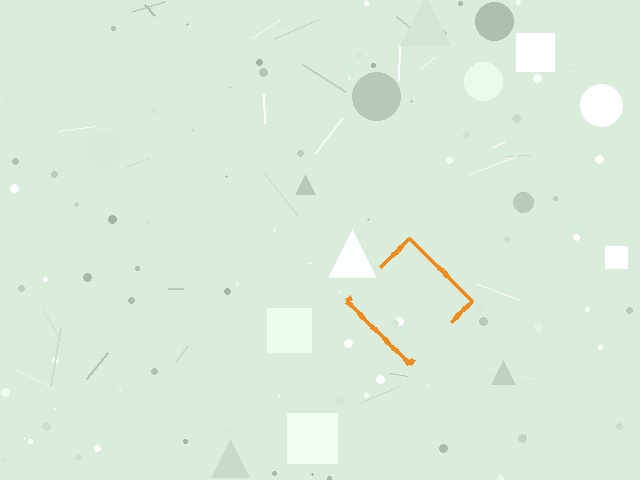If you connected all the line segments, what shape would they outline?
They would outline a diamond.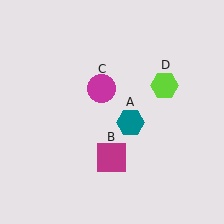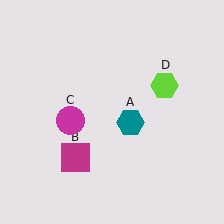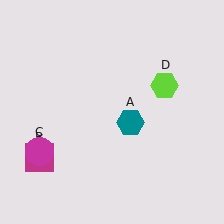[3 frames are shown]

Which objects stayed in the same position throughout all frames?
Teal hexagon (object A) and lime hexagon (object D) remained stationary.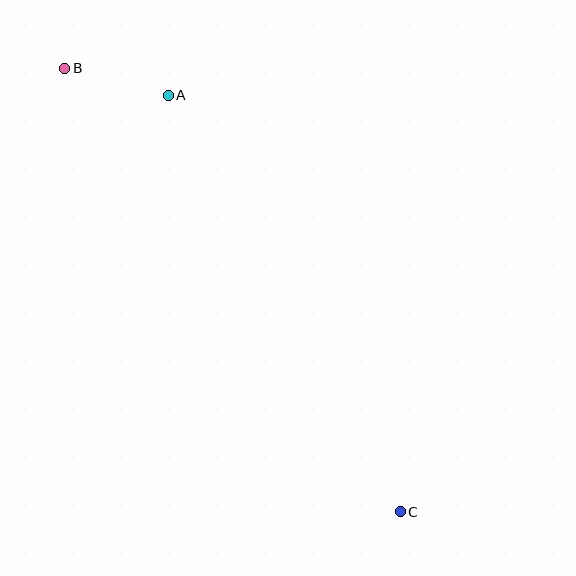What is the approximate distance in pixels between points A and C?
The distance between A and C is approximately 477 pixels.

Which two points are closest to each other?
Points A and B are closest to each other.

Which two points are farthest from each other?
Points B and C are farthest from each other.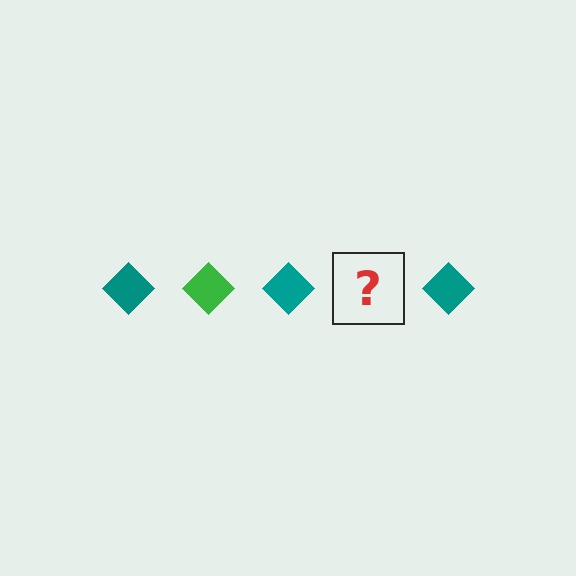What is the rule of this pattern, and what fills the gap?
The rule is that the pattern cycles through teal, green diamonds. The gap should be filled with a green diamond.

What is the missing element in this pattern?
The missing element is a green diamond.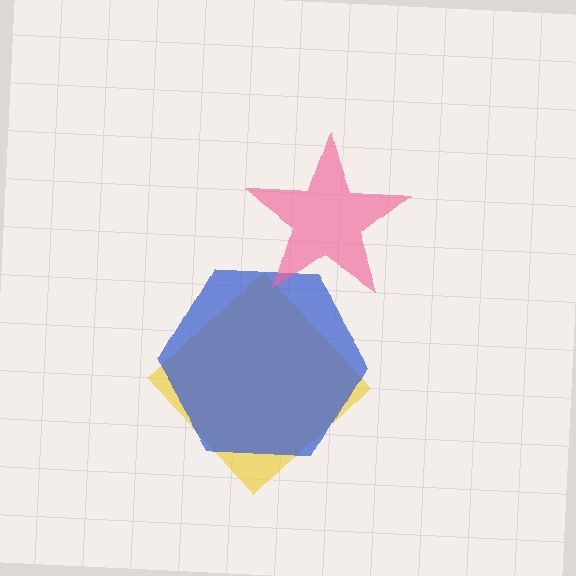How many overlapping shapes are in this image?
There are 3 overlapping shapes in the image.